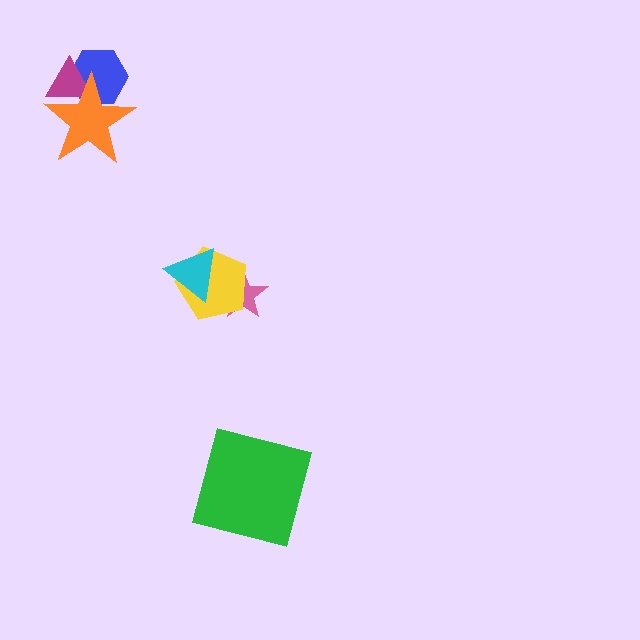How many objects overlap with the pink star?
1 object overlaps with the pink star.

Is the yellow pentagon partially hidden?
Yes, it is partially covered by another shape.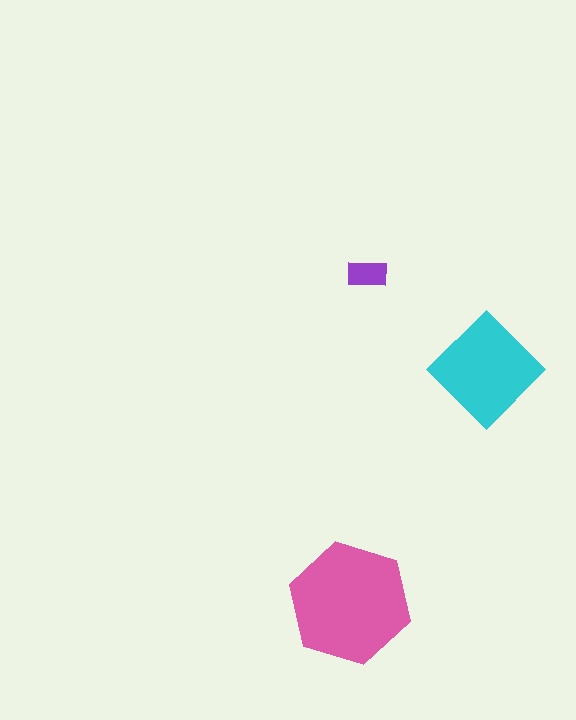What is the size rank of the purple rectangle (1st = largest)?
3rd.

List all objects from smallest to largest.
The purple rectangle, the cyan diamond, the pink hexagon.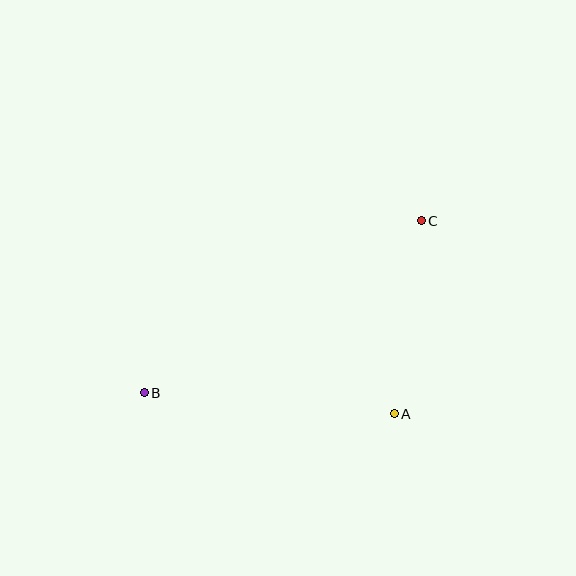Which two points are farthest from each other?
Points B and C are farthest from each other.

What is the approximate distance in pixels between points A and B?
The distance between A and B is approximately 251 pixels.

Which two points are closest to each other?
Points A and C are closest to each other.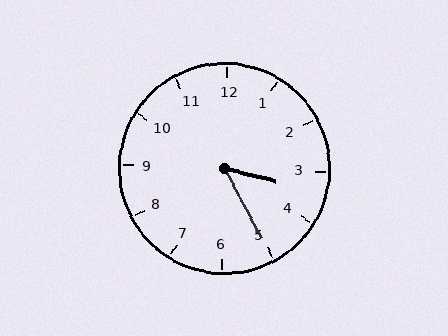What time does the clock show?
3:25.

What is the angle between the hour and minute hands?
Approximately 48 degrees.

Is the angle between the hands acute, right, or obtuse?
It is acute.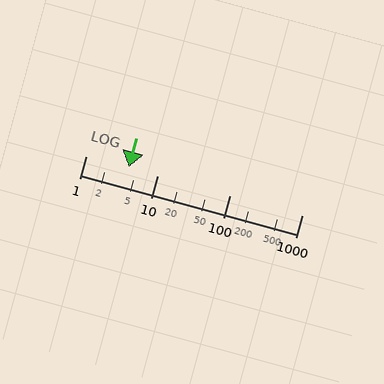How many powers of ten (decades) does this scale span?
The scale spans 3 decades, from 1 to 1000.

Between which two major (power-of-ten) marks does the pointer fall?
The pointer is between 1 and 10.